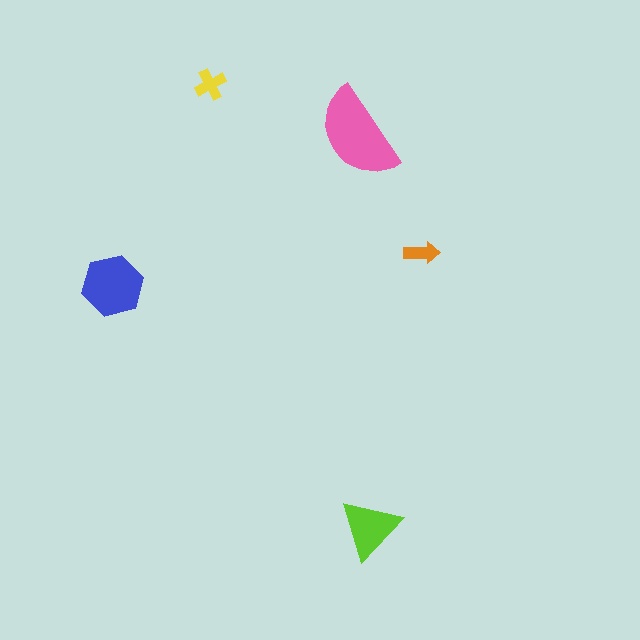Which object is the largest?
The pink semicircle.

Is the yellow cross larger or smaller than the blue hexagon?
Smaller.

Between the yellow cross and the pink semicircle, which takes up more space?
The pink semicircle.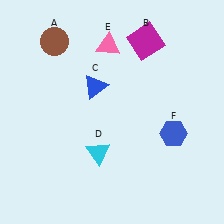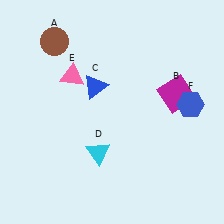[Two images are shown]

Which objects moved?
The objects that moved are: the magenta square (B), the pink triangle (E), the blue hexagon (F).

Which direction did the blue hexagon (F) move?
The blue hexagon (F) moved up.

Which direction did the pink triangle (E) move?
The pink triangle (E) moved left.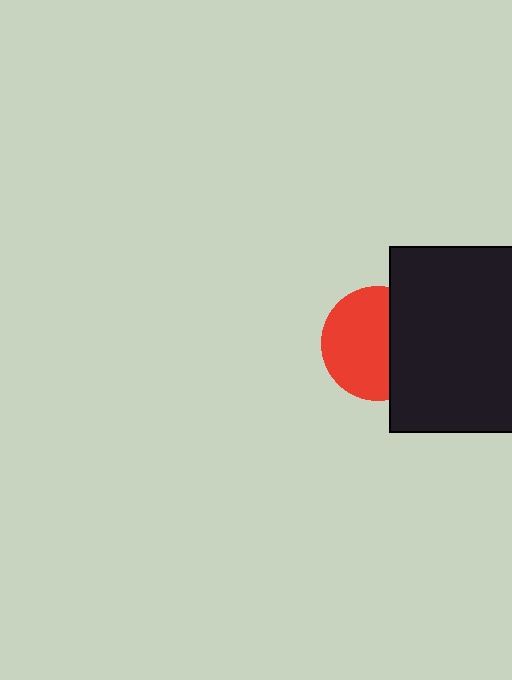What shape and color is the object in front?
The object in front is a black rectangle.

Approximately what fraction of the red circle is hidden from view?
Roughly 37% of the red circle is hidden behind the black rectangle.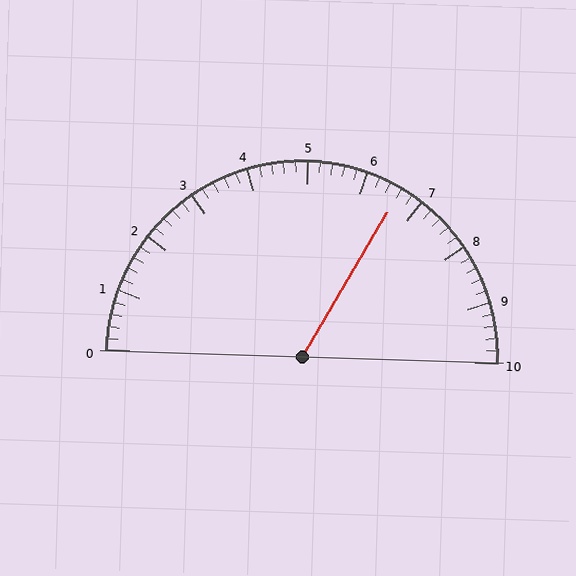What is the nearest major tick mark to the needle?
The nearest major tick mark is 7.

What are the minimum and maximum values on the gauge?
The gauge ranges from 0 to 10.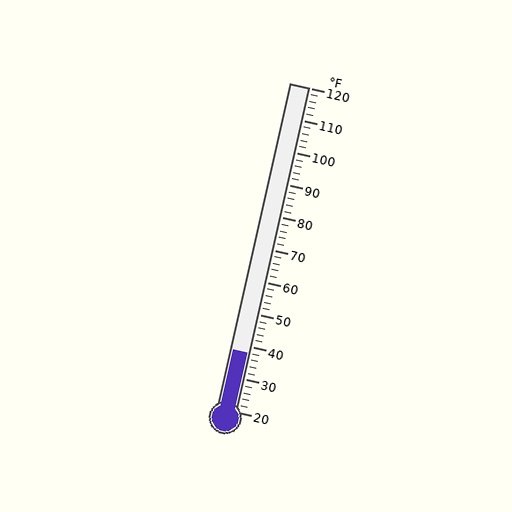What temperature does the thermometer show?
The thermometer shows approximately 38°F.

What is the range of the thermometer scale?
The thermometer scale ranges from 20°F to 120°F.